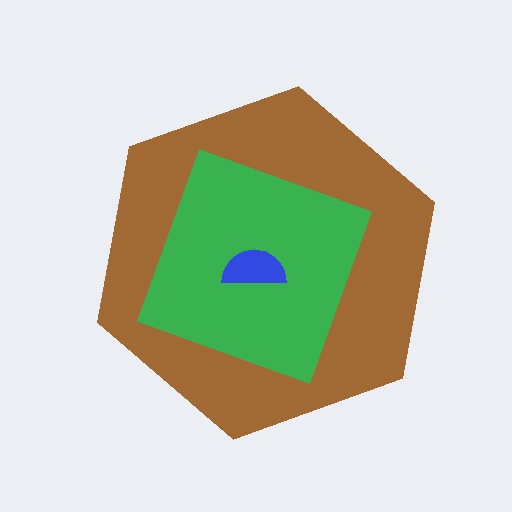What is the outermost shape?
The brown hexagon.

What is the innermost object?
The blue semicircle.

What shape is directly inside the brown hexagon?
The green diamond.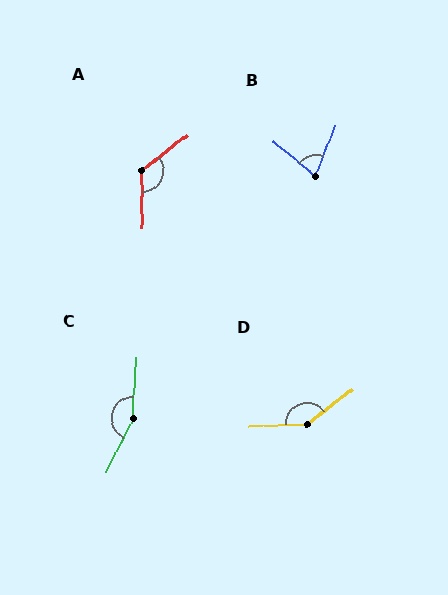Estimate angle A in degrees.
Approximately 127 degrees.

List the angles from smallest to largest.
B (71°), A (127°), D (145°), C (157°).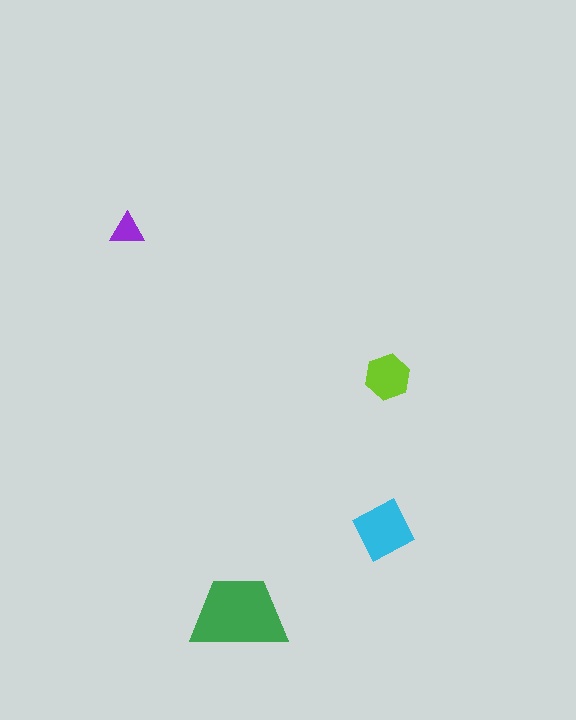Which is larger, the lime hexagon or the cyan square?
The cyan square.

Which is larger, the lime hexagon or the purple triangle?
The lime hexagon.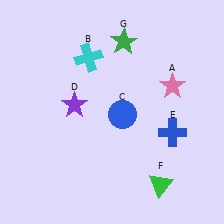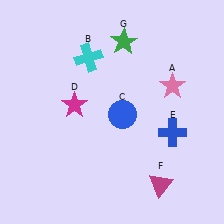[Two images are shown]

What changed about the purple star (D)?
In Image 1, D is purple. In Image 2, it changed to magenta.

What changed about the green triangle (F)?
In Image 1, F is green. In Image 2, it changed to magenta.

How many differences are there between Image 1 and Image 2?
There are 2 differences between the two images.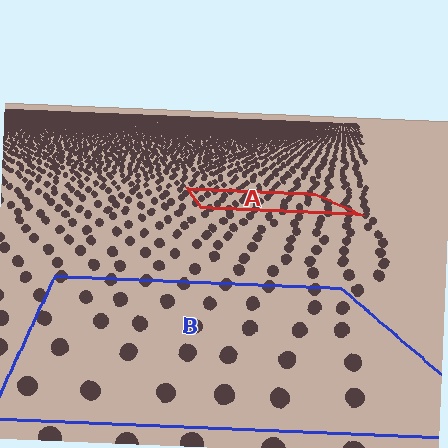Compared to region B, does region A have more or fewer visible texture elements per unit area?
Region A has more texture elements per unit area — they are packed more densely because it is farther away.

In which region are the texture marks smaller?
The texture marks are smaller in region A, because it is farther away.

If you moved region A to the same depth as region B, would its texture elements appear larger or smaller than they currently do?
They would appear larger. At a closer depth, the same texture elements are projected at a bigger on-screen size.